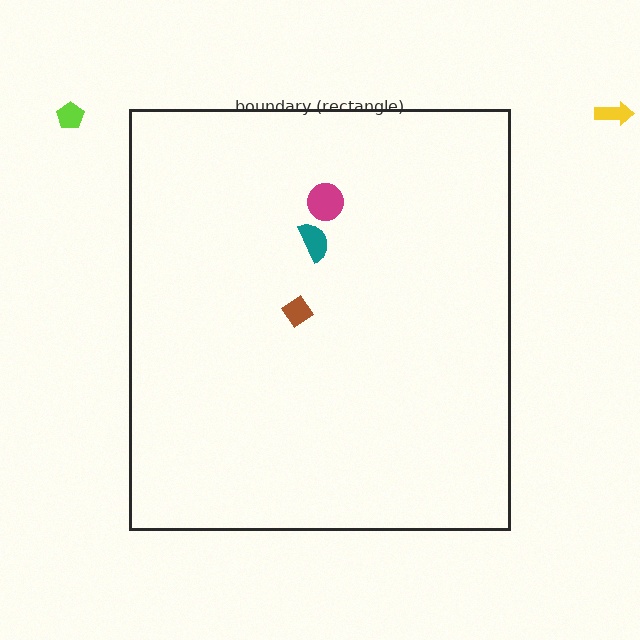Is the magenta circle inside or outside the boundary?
Inside.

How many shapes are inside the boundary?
3 inside, 2 outside.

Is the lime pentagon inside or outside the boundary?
Outside.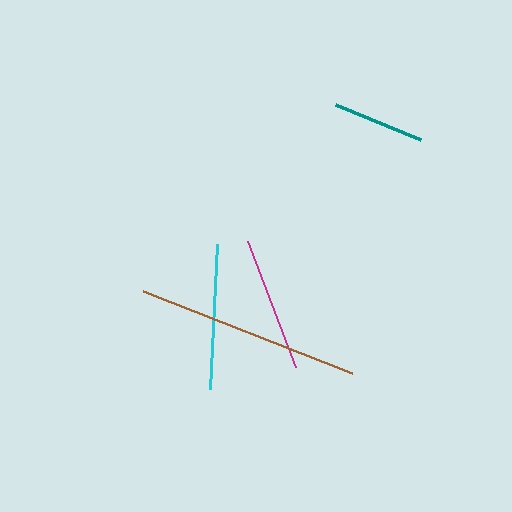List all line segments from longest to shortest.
From longest to shortest: brown, cyan, magenta, teal.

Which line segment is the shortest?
The teal line is the shortest at approximately 92 pixels.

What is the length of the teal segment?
The teal segment is approximately 92 pixels long.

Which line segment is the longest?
The brown line is the longest at approximately 224 pixels.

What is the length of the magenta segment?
The magenta segment is approximately 135 pixels long.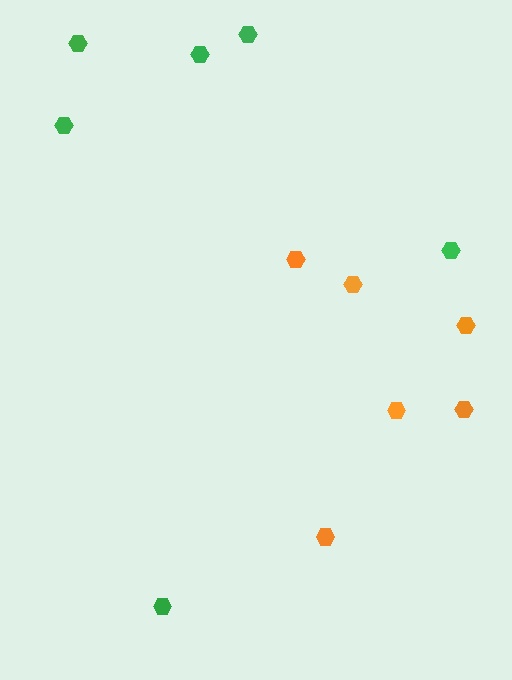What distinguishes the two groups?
There are 2 groups: one group of green hexagons (6) and one group of orange hexagons (6).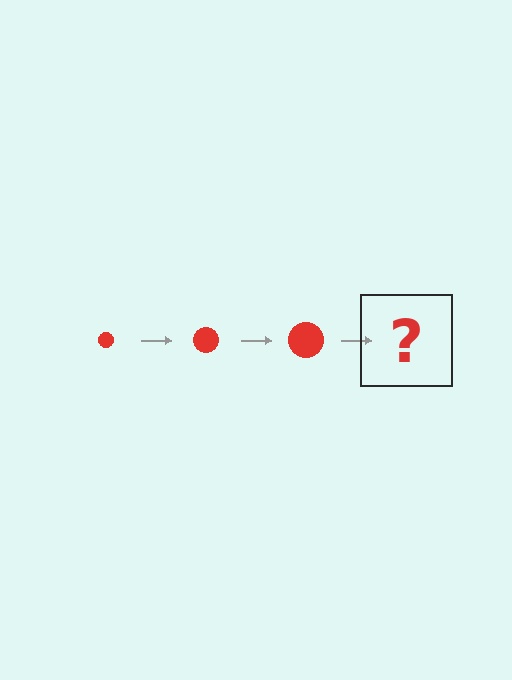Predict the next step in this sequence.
The next step is a red circle, larger than the previous one.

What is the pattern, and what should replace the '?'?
The pattern is that the circle gets progressively larger each step. The '?' should be a red circle, larger than the previous one.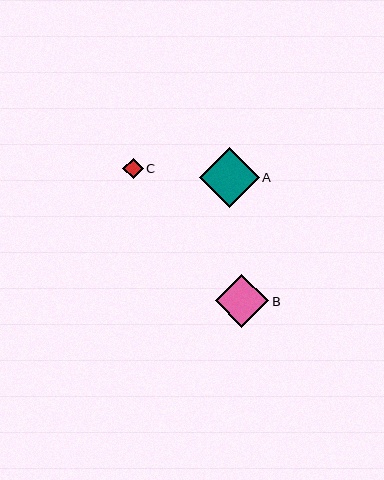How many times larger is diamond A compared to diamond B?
Diamond A is approximately 1.1 times the size of diamond B.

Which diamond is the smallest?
Diamond C is the smallest with a size of approximately 21 pixels.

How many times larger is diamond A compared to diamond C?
Diamond A is approximately 2.9 times the size of diamond C.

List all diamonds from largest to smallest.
From largest to smallest: A, B, C.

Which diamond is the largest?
Diamond A is the largest with a size of approximately 60 pixels.